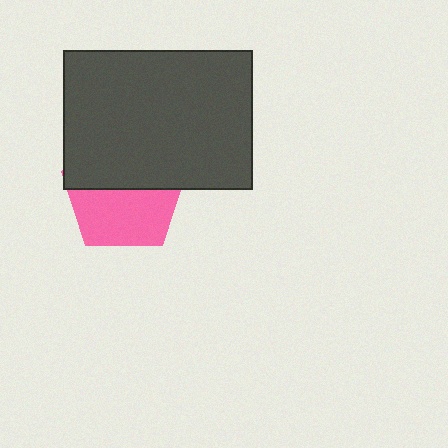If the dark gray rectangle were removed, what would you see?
You would see the complete pink pentagon.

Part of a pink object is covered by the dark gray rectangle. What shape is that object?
It is a pentagon.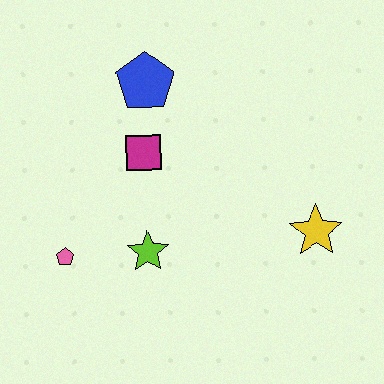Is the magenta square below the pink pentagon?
No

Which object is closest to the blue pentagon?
The magenta square is closest to the blue pentagon.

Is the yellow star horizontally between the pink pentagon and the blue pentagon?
No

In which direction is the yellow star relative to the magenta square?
The yellow star is to the right of the magenta square.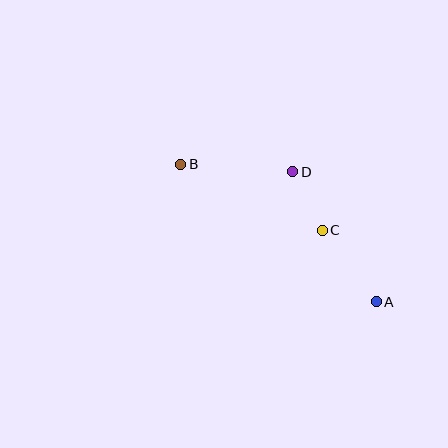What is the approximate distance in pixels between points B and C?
The distance between B and C is approximately 156 pixels.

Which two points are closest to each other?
Points C and D are closest to each other.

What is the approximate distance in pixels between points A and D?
The distance between A and D is approximately 154 pixels.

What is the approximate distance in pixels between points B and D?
The distance between B and D is approximately 112 pixels.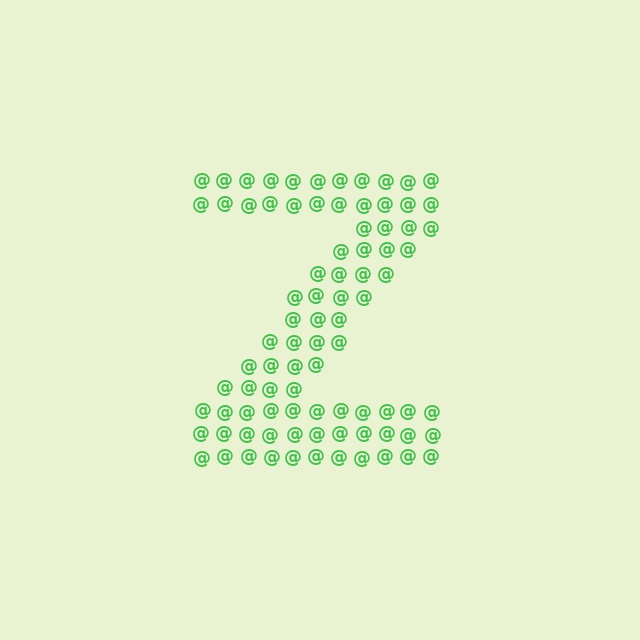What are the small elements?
The small elements are at signs.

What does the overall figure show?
The overall figure shows the letter Z.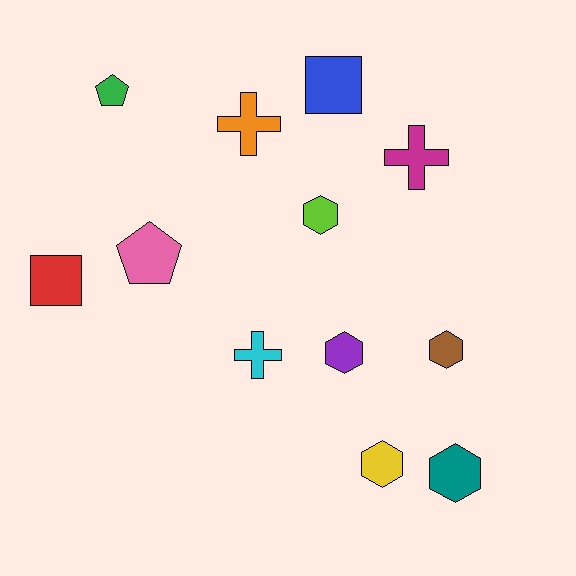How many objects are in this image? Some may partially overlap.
There are 12 objects.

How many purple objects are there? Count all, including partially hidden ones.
There is 1 purple object.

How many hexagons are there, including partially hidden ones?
There are 5 hexagons.